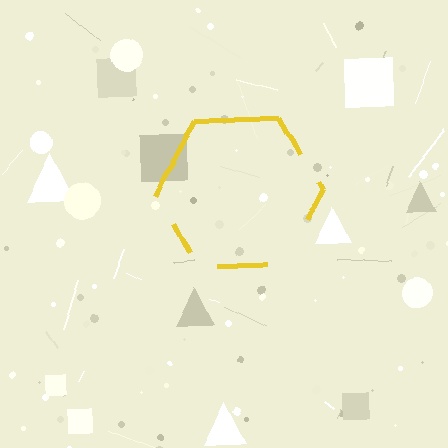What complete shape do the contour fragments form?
The contour fragments form a hexagon.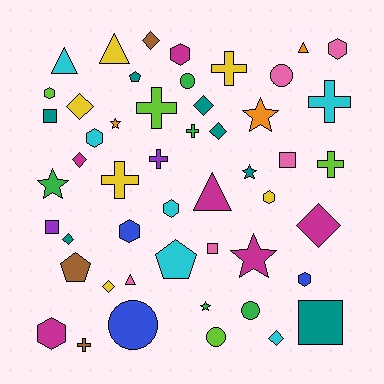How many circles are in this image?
There are 5 circles.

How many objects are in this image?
There are 50 objects.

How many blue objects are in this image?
There are 3 blue objects.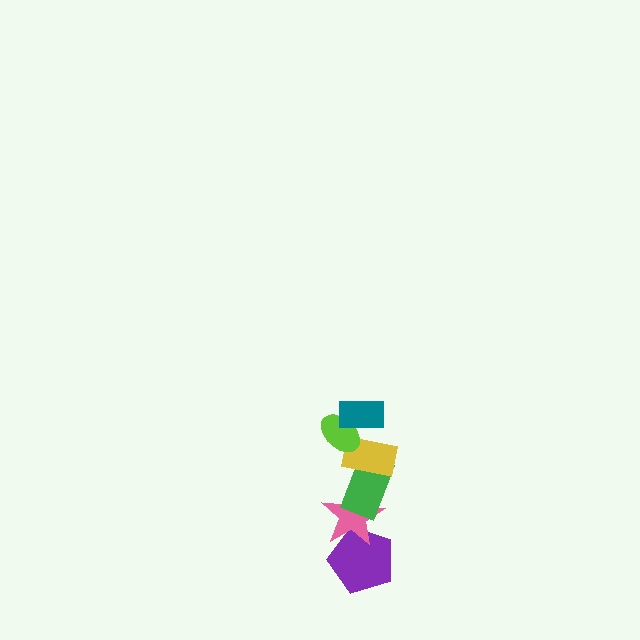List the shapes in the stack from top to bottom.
From top to bottom: the teal rectangle, the lime ellipse, the yellow rectangle, the green rectangle, the pink star, the purple pentagon.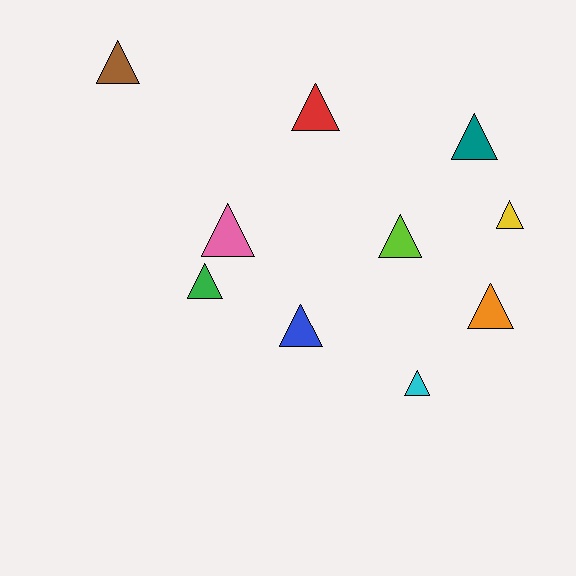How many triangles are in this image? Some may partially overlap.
There are 10 triangles.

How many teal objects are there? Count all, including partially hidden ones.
There is 1 teal object.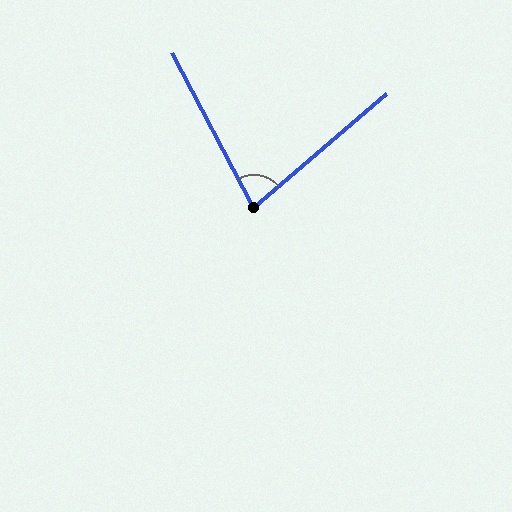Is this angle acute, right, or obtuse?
It is acute.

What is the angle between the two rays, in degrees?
Approximately 77 degrees.